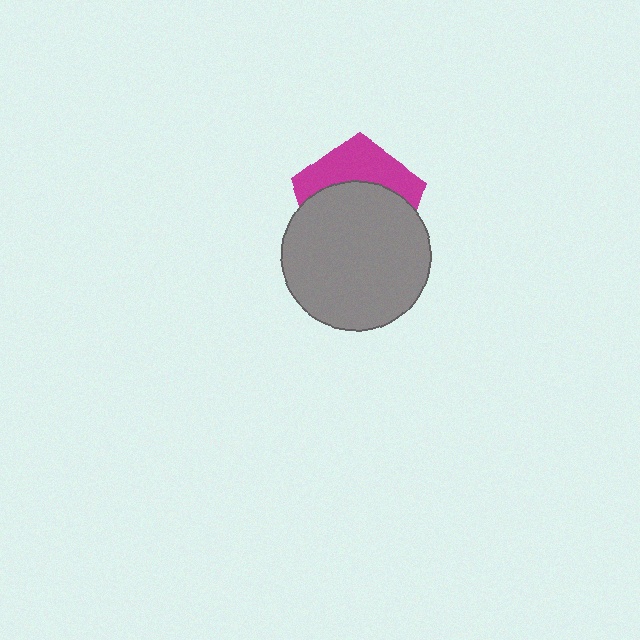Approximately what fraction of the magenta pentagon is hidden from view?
Roughly 62% of the magenta pentagon is hidden behind the gray circle.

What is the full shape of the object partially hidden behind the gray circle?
The partially hidden object is a magenta pentagon.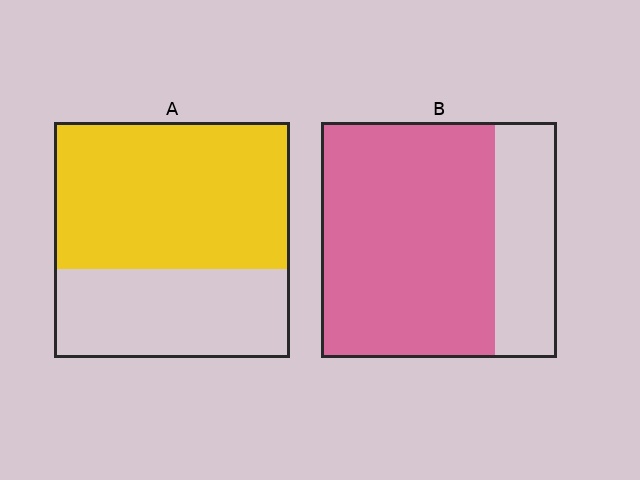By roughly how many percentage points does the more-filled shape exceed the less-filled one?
By roughly 10 percentage points (B over A).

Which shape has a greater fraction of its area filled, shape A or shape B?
Shape B.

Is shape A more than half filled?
Yes.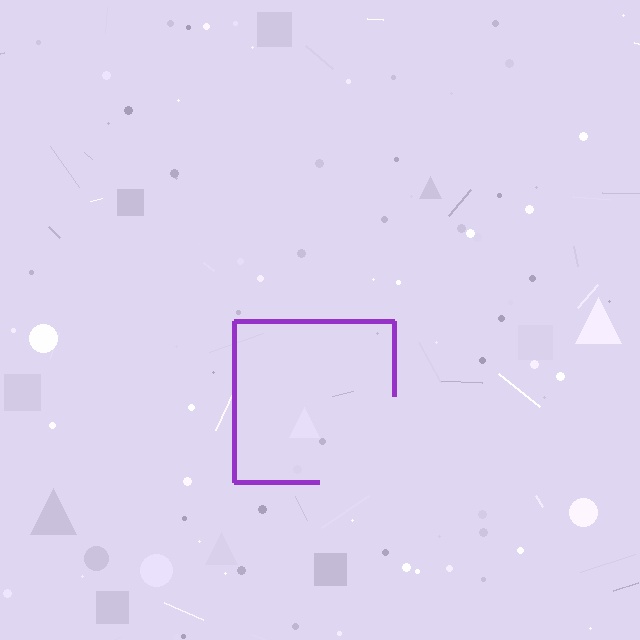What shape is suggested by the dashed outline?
The dashed outline suggests a square.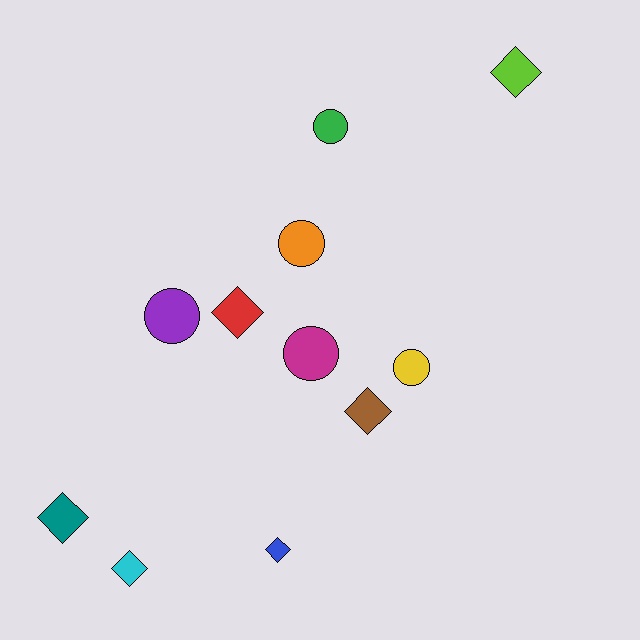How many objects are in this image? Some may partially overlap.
There are 11 objects.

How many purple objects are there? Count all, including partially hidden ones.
There is 1 purple object.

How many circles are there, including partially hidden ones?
There are 5 circles.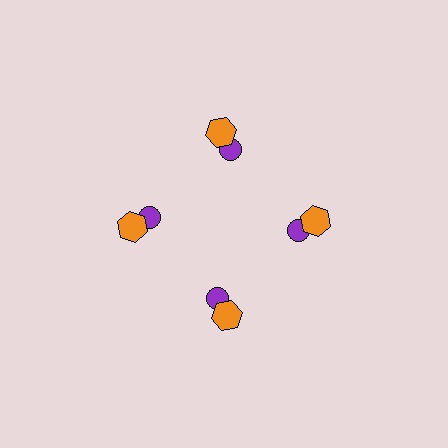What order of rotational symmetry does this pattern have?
This pattern has 4-fold rotational symmetry.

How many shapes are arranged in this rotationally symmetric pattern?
There are 8 shapes, arranged in 4 groups of 2.